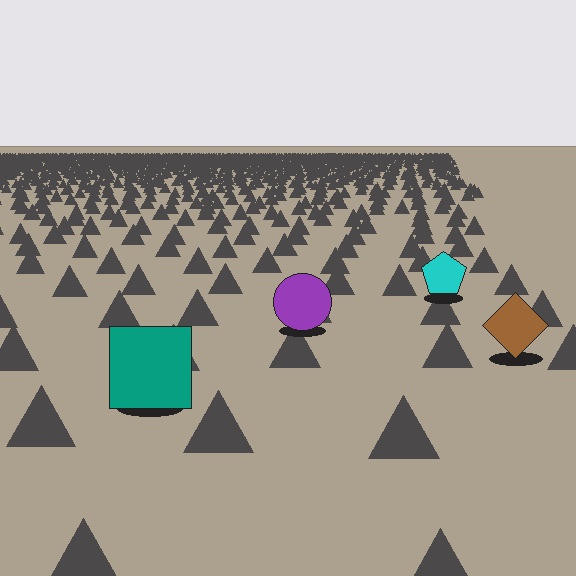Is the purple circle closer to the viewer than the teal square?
No. The teal square is closer — you can tell from the texture gradient: the ground texture is coarser near it.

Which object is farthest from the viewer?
The cyan pentagon is farthest from the viewer. It appears smaller and the ground texture around it is denser.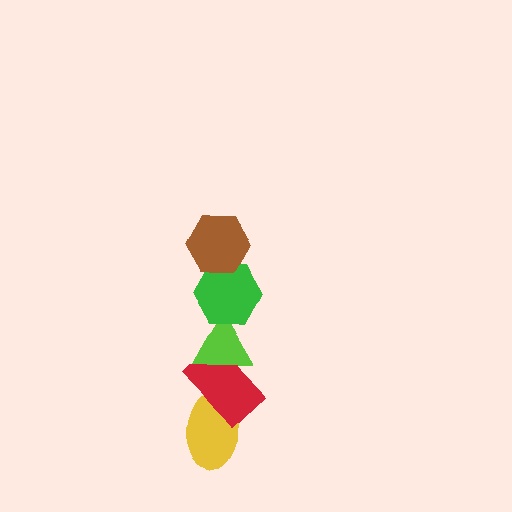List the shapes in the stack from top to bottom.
From top to bottom: the brown hexagon, the green hexagon, the lime triangle, the red rectangle, the yellow ellipse.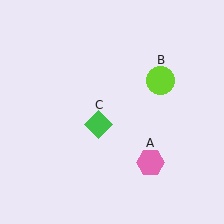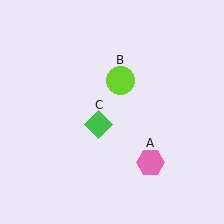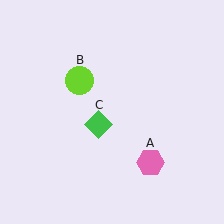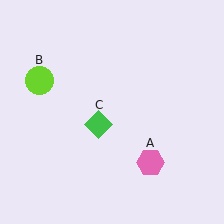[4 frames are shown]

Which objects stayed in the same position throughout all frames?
Pink hexagon (object A) and green diamond (object C) remained stationary.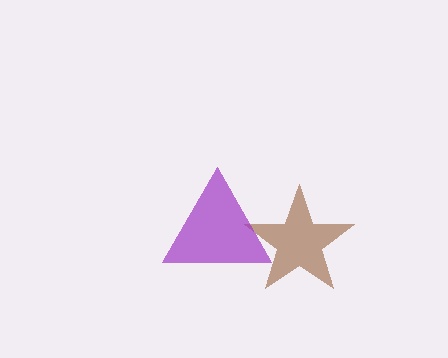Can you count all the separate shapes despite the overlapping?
Yes, there are 2 separate shapes.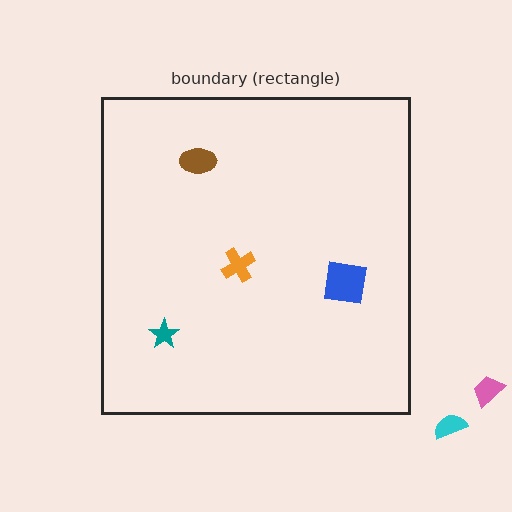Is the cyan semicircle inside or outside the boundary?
Outside.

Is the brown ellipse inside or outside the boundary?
Inside.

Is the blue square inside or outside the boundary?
Inside.